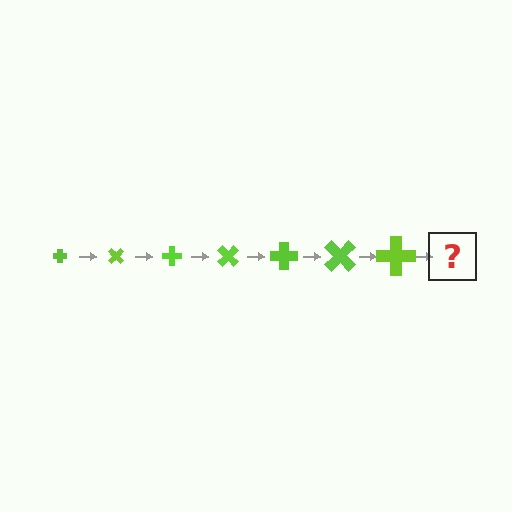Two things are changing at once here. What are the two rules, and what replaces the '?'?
The two rules are that the cross grows larger each step and it rotates 45 degrees each step. The '?' should be a cross, larger than the previous one and rotated 315 degrees from the start.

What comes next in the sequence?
The next element should be a cross, larger than the previous one and rotated 315 degrees from the start.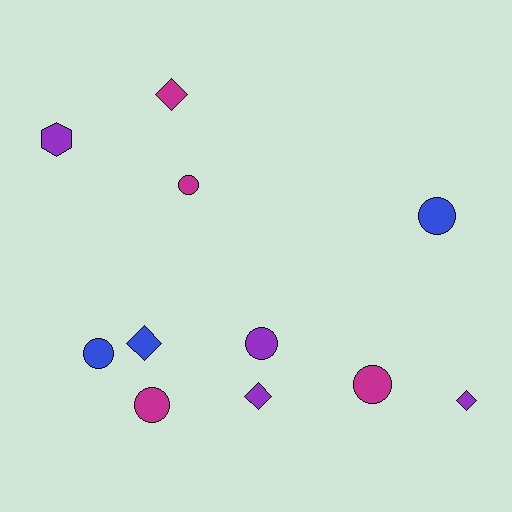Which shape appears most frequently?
Circle, with 6 objects.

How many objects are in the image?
There are 11 objects.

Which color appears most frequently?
Purple, with 4 objects.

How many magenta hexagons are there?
There are no magenta hexagons.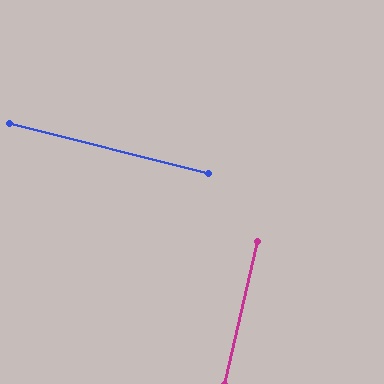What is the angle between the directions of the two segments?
Approximately 89 degrees.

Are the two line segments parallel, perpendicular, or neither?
Perpendicular — they meet at approximately 89°.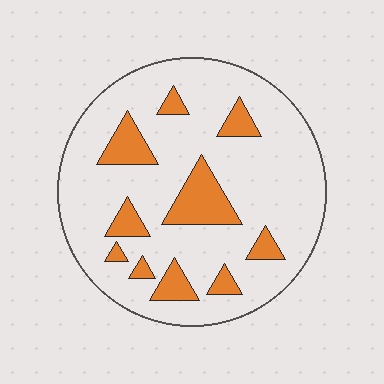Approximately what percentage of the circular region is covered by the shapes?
Approximately 20%.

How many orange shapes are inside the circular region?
10.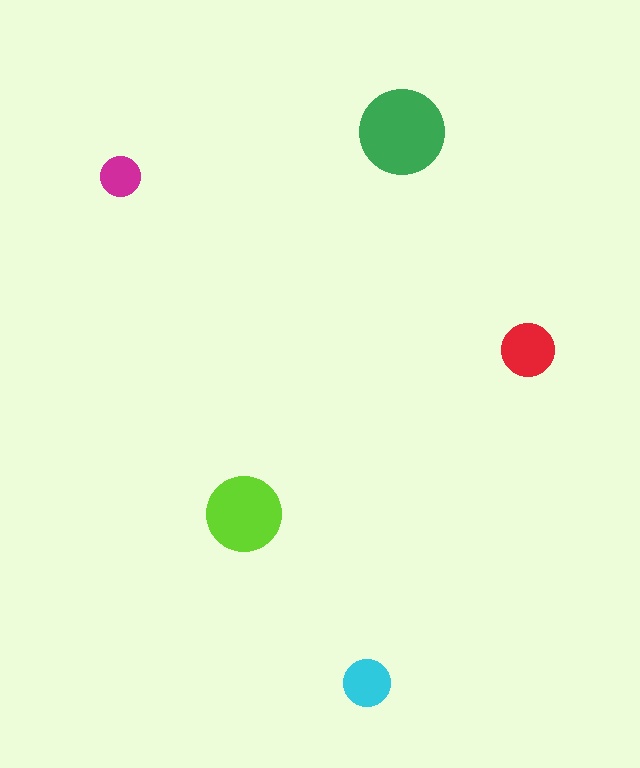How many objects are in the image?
There are 5 objects in the image.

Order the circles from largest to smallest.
the green one, the lime one, the red one, the cyan one, the magenta one.